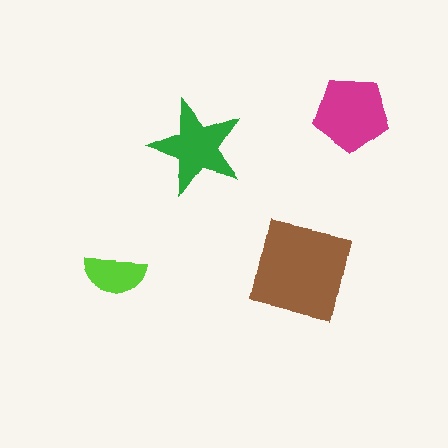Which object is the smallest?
The lime semicircle.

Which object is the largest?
The brown square.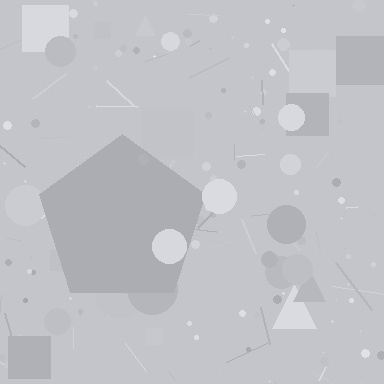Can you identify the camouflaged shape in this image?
The camouflaged shape is a pentagon.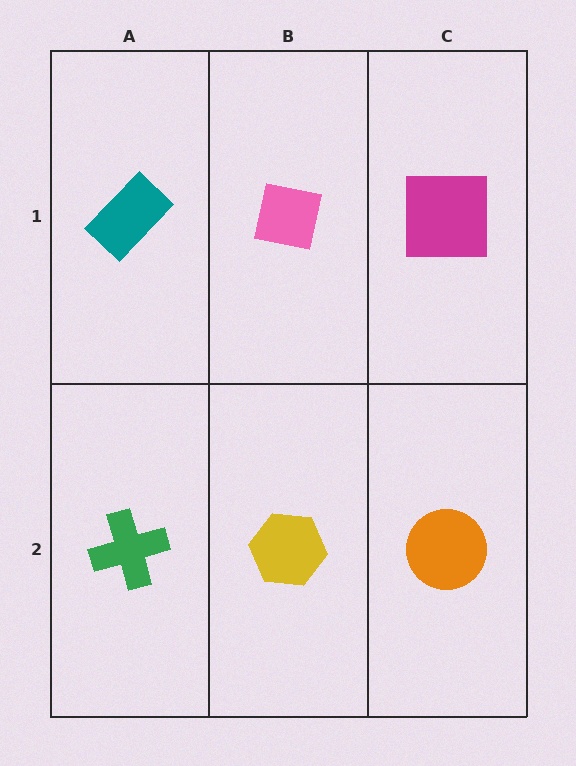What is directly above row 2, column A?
A teal rectangle.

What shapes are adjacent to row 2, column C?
A magenta square (row 1, column C), a yellow hexagon (row 2, column B).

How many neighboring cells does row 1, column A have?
2.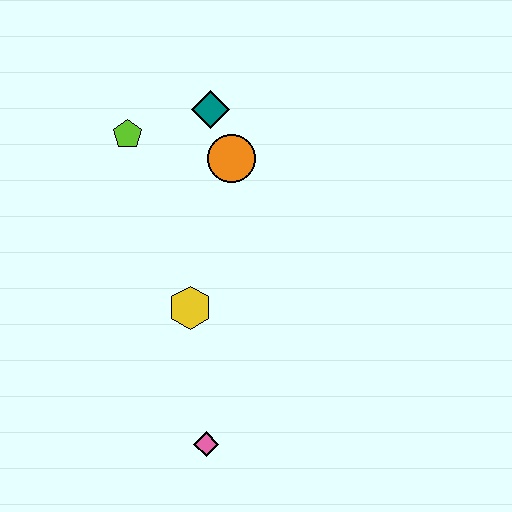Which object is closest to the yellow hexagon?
The pink diamond is closest to the yellow hexagon.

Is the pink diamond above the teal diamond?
No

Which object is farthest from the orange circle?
The pink diamond is farthest from the orange circle.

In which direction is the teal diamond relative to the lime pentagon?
The teal diamond is to the right of the lime pentagon.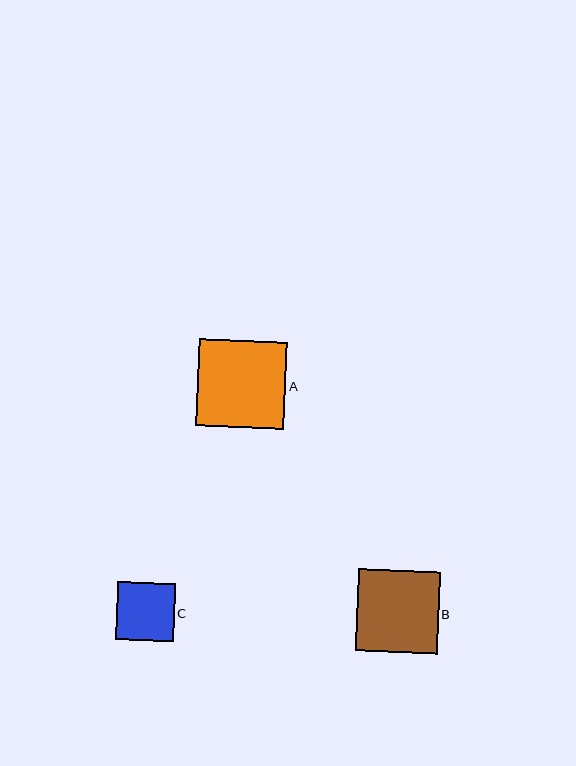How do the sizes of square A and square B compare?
Square A and square B are approximately the same size.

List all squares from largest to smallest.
From largest to smallest: A, B, C.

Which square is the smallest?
Square C is the smallest with a size of approximately 58 pixels.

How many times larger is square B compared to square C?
Square B is approximately 1.4 times the size of square C.